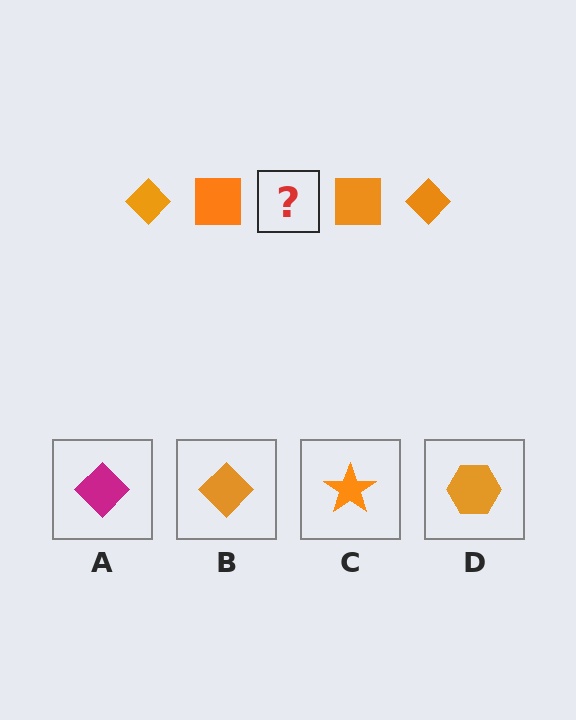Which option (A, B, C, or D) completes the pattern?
B.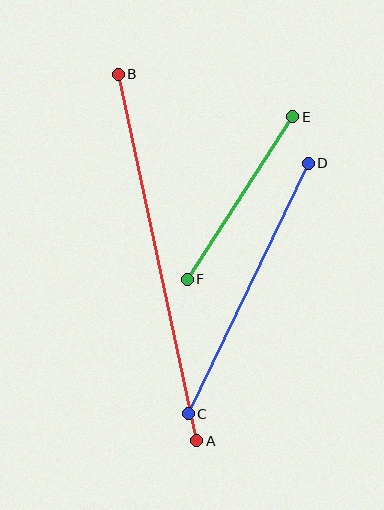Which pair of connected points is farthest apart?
Points A and B are farthest apart.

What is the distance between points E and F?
The distance is approximately 194 pixels.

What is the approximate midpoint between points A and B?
The midpoint is at approximately (157, 257) pixels.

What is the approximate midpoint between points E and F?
The midpoint is at approximately (240, 198) pixels.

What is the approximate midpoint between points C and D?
The midpoint is at approximately (248, 289) pixels.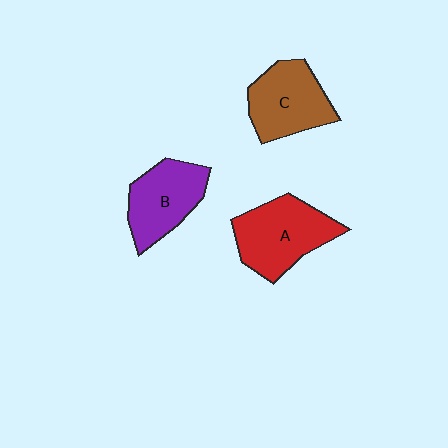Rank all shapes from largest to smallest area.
From largest to smallest: A (red), C (brown), B (purple).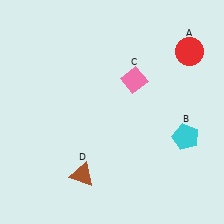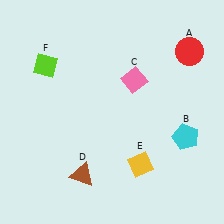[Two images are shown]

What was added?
A yellow diamond (E), a lime diamond (F) were added in Image 2.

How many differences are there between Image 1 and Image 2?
There are 2 differences between the two images.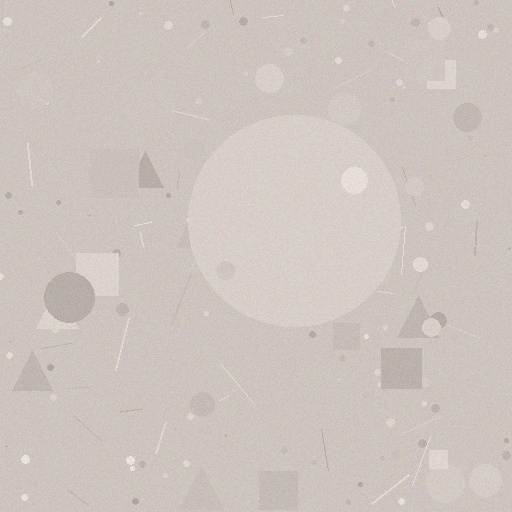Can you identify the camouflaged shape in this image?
The camouflaged shape is a circle.